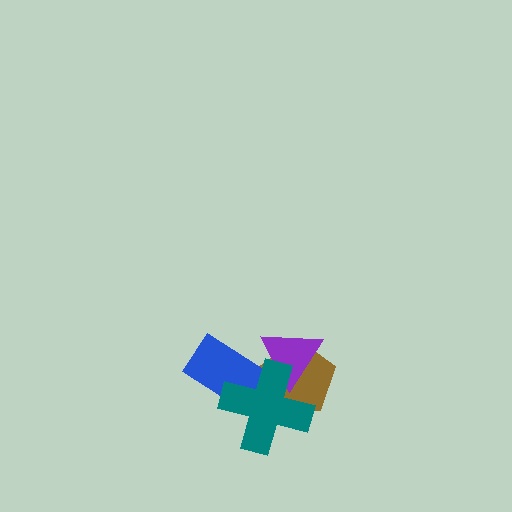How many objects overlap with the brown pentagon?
2 objects overlap with the brown pentagon.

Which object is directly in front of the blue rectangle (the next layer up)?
The purple triangle is directly in front of the blue rectangle.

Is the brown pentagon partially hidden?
Yes, it is partially covered by another shape.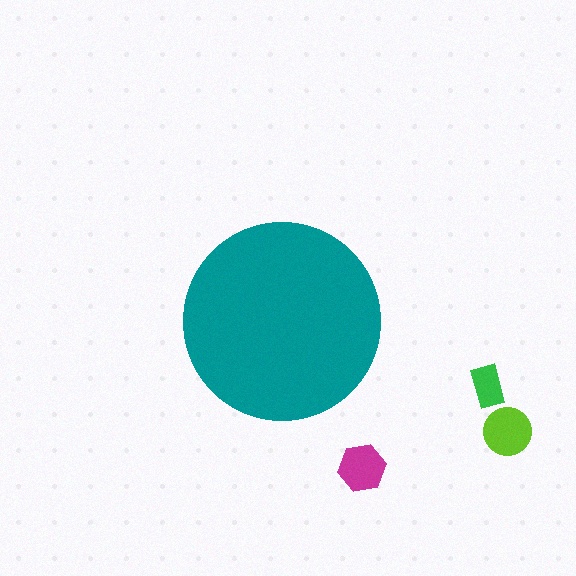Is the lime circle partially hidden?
No, the lime circle is fully visible.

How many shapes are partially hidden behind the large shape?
0 shapes are partially hidden.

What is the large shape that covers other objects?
A teal circle.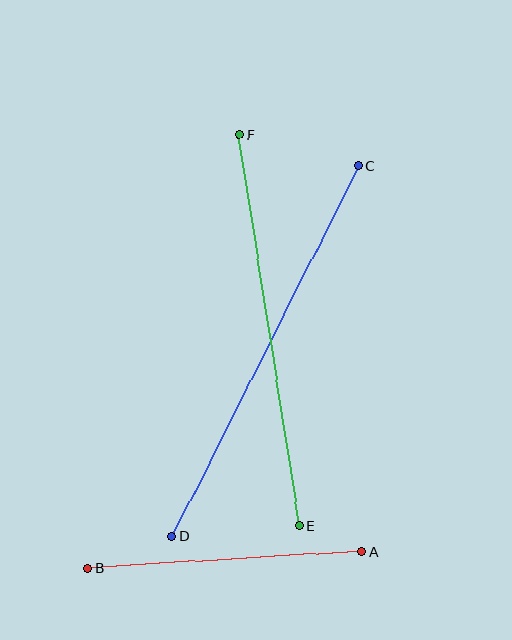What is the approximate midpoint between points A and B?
The midpoint is at approximately (225, 560) pixels.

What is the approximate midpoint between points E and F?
The midpoint is at approximately (269, 330) pixels.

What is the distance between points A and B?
The distance is approximately 275 pixels.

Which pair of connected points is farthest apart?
Points C and D are farthest apart.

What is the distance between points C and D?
The distance is approximately 415 pixels.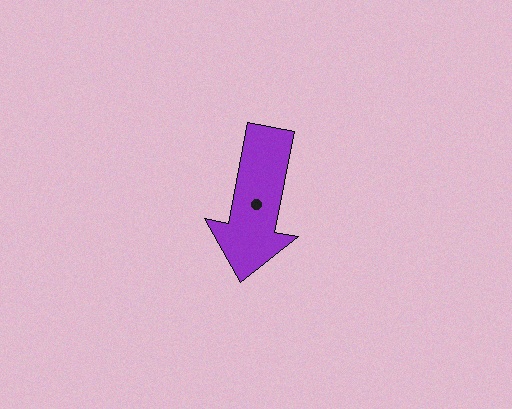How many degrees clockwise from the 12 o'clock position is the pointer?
Approximately 191 degrees.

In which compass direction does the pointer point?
South.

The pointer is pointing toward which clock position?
Roughly 6 o'clock.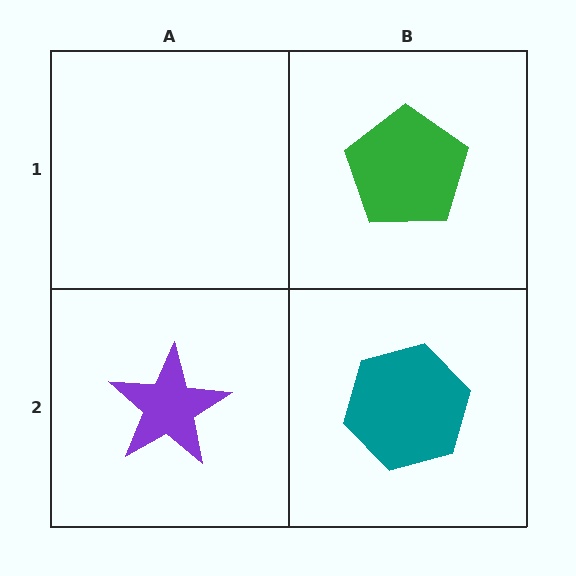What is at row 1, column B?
A green pentagon.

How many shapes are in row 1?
1 shape.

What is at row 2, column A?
A purple star.